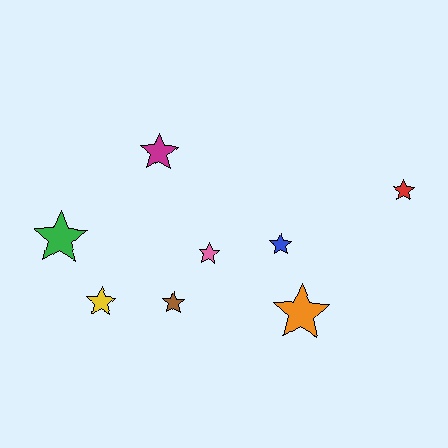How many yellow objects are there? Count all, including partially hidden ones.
There is 1 yellow object.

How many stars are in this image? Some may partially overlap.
There are 8 stars.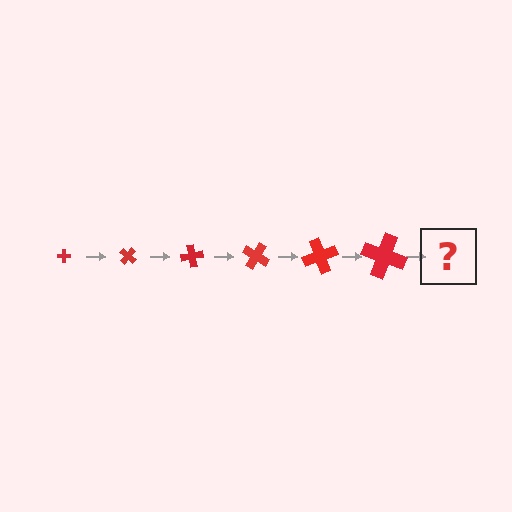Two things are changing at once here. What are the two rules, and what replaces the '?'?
The two rules are that the cross grows larger each step and it rotates 40 degrees each step. The '?' should be a cross, larger than the previous one and rotated 240 degrees from the start.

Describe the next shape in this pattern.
It should be a cross, larger than the previous one and rotated 240 degrees from the start.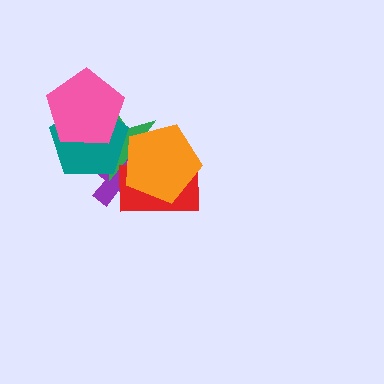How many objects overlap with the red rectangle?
3 objects overlap with the red rectangle.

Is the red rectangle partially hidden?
Yes, it is partially covered by another shape.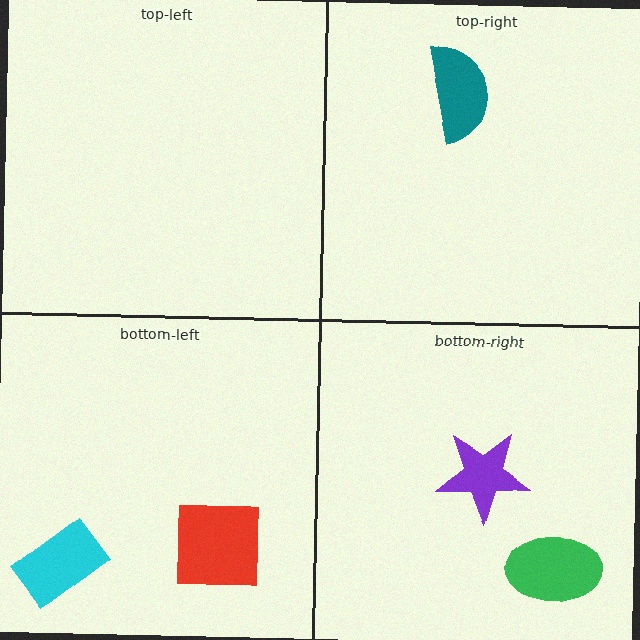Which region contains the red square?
The bottom-left region.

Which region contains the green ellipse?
The bottom-right region.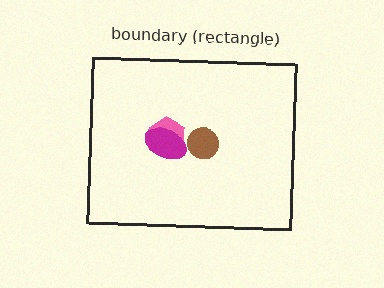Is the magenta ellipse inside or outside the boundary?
Inside.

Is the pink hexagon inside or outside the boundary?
Inside.